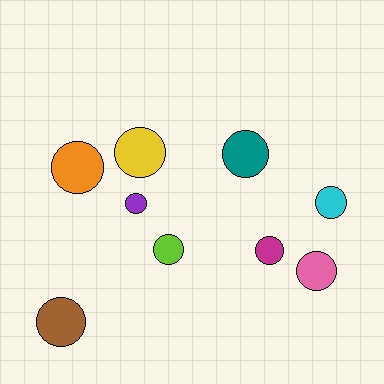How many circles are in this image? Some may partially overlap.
There are 9 circles.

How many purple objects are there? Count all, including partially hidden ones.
There is 1 purple object.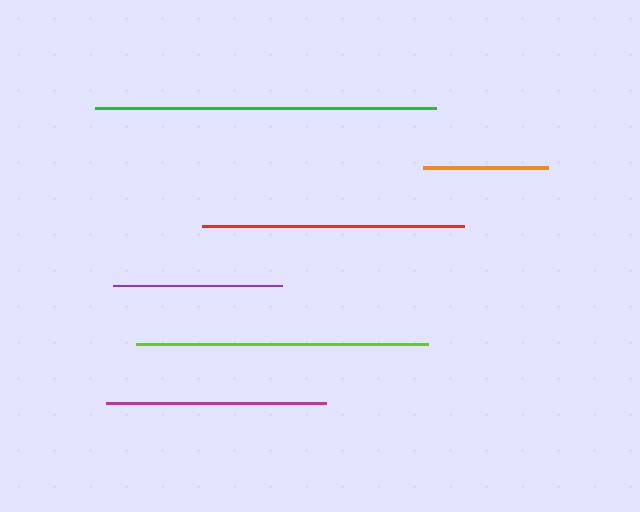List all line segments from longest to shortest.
From longest to shortest: green, lime, red, magenta, purple, orange.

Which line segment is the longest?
The green line is the longest at approximately 341 pixels.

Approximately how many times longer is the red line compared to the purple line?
The red line is approximately 1.6 times the length of the purple line.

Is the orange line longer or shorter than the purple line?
The purple line is longer than the orange line.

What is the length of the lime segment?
The lime segment is approximately 293 pixels long.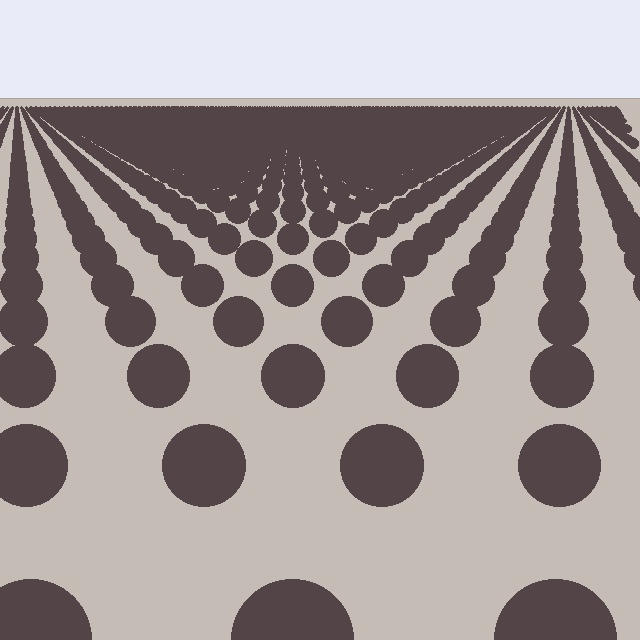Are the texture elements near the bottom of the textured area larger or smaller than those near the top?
Larger. Near the bottom, elements are closer to the viewer and appear at a bigger on-screen size.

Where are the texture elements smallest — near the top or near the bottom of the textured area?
Near the top.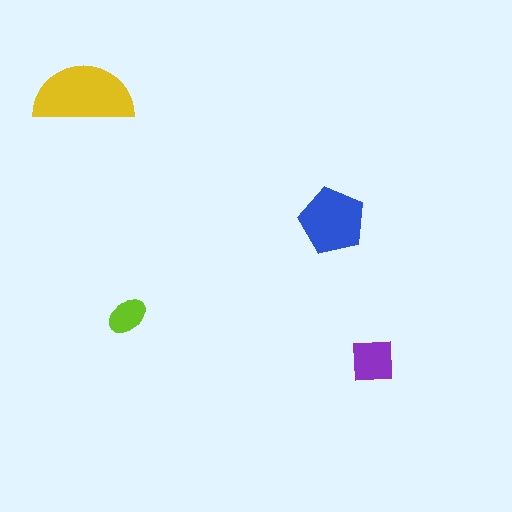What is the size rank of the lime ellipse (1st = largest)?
4th.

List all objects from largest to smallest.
The yellow semicircle, the blue pentagon, the purple square, the lime ellipse.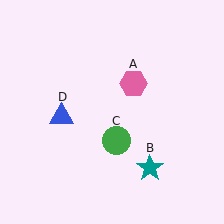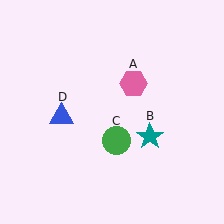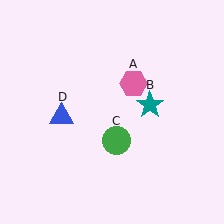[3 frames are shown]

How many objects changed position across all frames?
1 object changed position: teal star (object B).